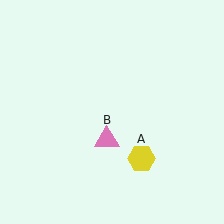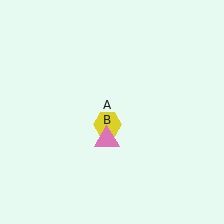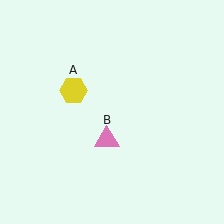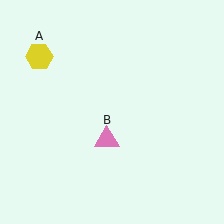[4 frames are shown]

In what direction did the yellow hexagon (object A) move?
The yellow hexagon (object A) moved up and to the left.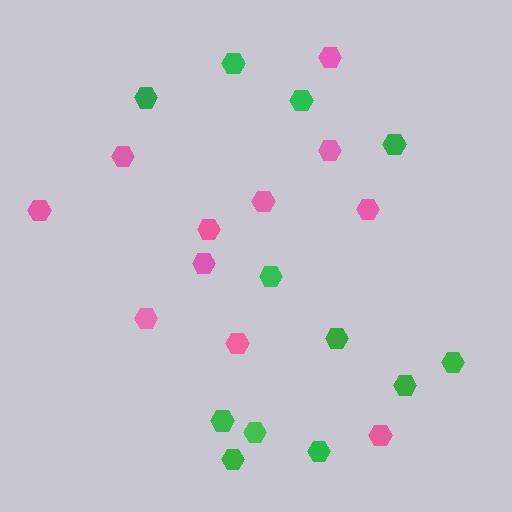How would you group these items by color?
There are 2 groups: one group of green hexagons (12) and one group of pink hexagons (11).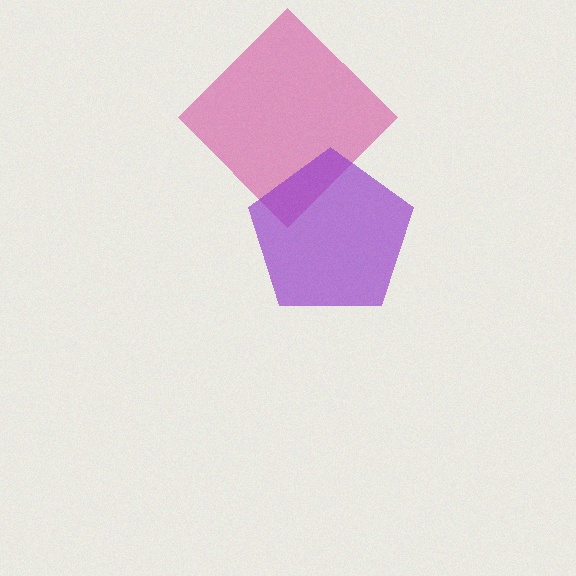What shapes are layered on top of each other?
The layered shapes are: a magenta diamond, a purple pentagon.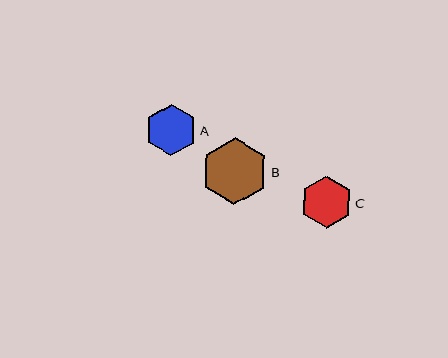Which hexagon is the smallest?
Hexagon C is the smallest with a size of approximately 51 pixels.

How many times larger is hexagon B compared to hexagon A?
Hexagon B is approximately 1.3 times the size of hexagon A.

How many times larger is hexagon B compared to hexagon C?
Hexagon B is approximately 1.3 times the size of hexagon C.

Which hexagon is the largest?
Hexagon B is the largest with a size of approximately 67 pixels.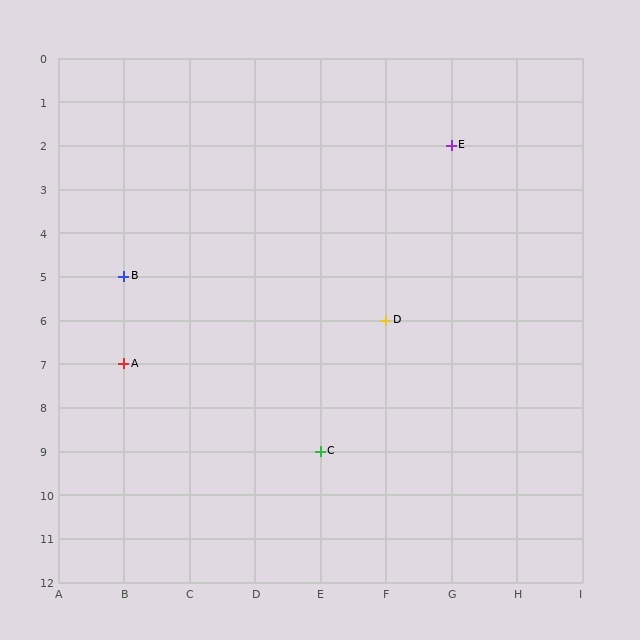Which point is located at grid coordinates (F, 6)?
Point D is at (F, 6).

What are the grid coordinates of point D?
Point D is at grid coordinates (F, 6).